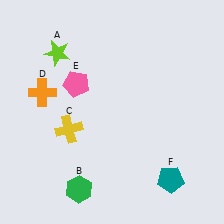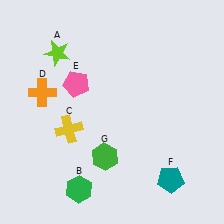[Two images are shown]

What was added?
A green hexagon (G) was added in Image 2.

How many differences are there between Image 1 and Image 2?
There is 1 difference between the two images.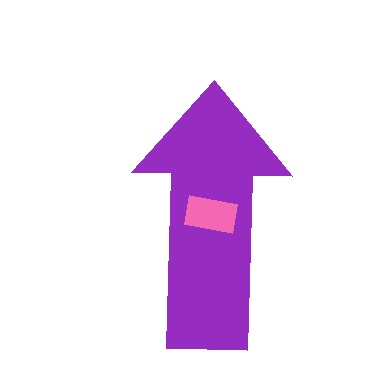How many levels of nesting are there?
2.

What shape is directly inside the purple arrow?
The pink rectangle.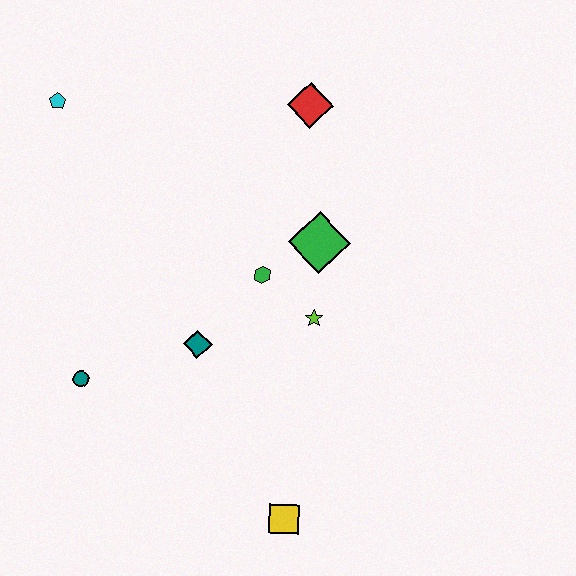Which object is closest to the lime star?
The green hexagon is closest to the lime star.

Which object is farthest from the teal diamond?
The cyan pentagon is farthest from the teal diamond.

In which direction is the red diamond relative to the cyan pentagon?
The red diamond is to the right of the cyan pentagon.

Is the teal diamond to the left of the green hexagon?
Yes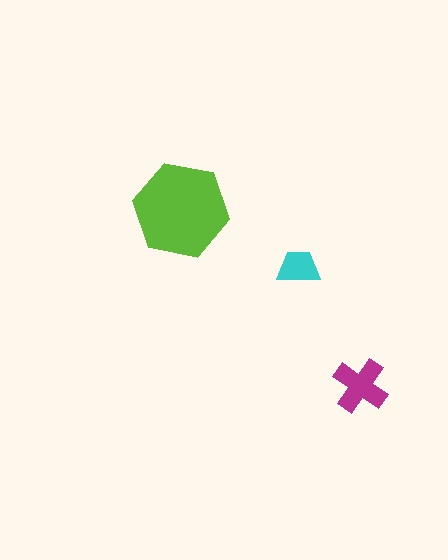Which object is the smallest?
The cyan trapezoid.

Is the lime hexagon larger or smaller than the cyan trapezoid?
Larger.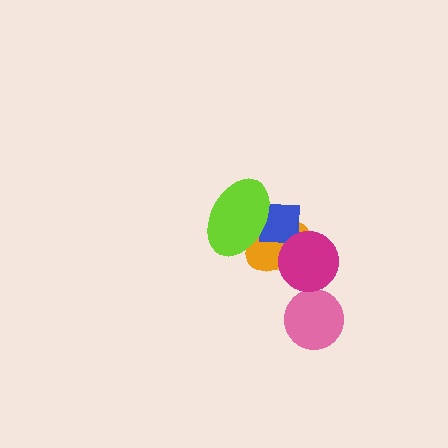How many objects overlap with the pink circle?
0 objects overlap with the pink circle.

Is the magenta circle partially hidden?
No, no other shape covers it.